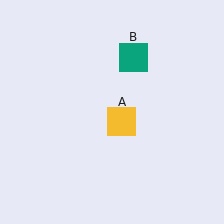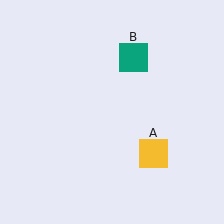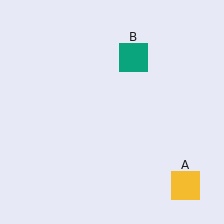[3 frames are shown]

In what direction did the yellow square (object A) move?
The yellow square (object A) moved down and to the right.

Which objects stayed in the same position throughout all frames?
Teal square (object B) remained stationary.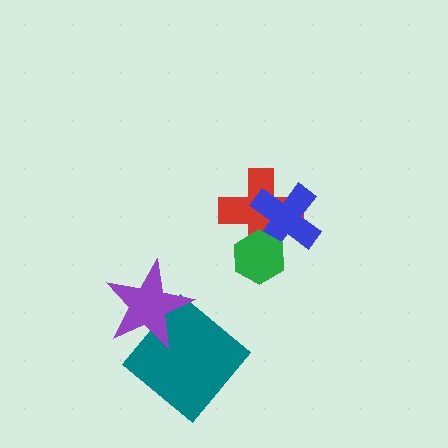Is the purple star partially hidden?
No, no other shape covers it.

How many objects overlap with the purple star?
1 object overlaps with the purple star.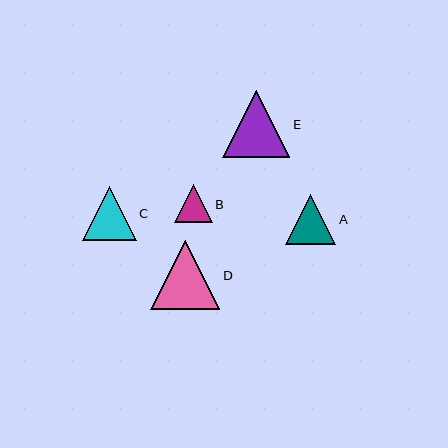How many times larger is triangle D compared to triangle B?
Triangle D is approximately 1.8 times the size of triangle B.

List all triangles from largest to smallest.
From largest to smallest: D, E, C, A, B.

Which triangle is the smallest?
Triangle B is the smallest with a size of approximately 38 pixels.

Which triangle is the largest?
Triangle D is the largest with a size of approximately 69 pixels.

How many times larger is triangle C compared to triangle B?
Triangle C is approximately 1.4 times the size of triangle B.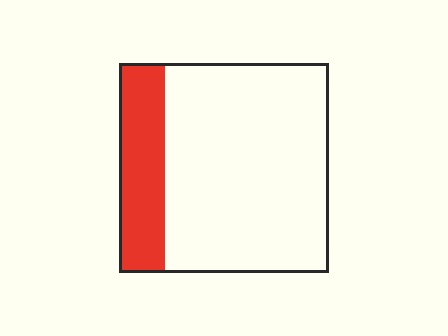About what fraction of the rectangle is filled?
About one fifth (1/5).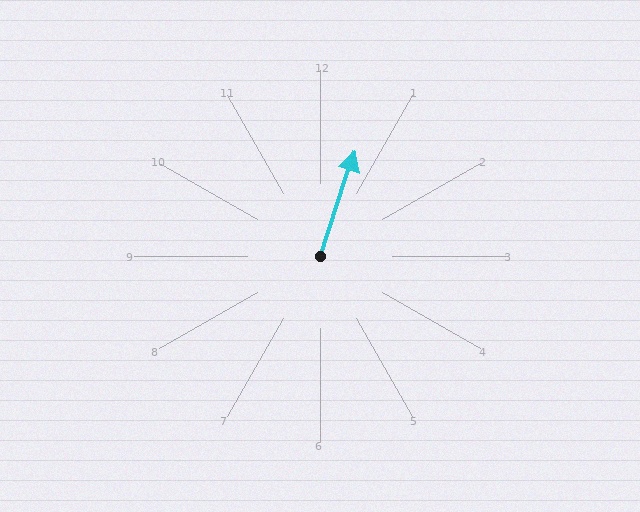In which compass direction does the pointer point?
North.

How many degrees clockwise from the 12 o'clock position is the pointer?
Approximately 18 degrees.